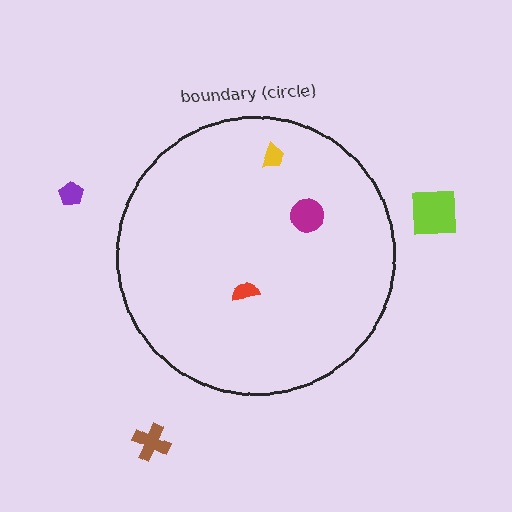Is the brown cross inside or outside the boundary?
Outside.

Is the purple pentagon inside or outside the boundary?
Outside.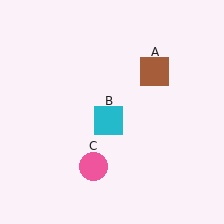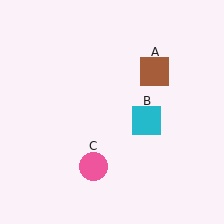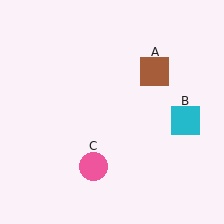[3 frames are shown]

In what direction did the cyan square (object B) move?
The cyan square (object B) moved right.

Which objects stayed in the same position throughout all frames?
Brown square (object A) and pink circle (object C) remained stationary.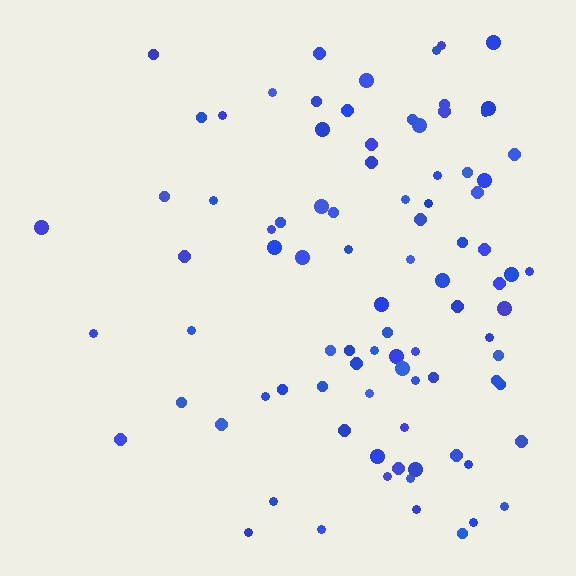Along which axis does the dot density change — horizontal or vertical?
Horizontal.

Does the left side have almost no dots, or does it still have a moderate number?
Still a moderate number, just noticeably fewer than the right.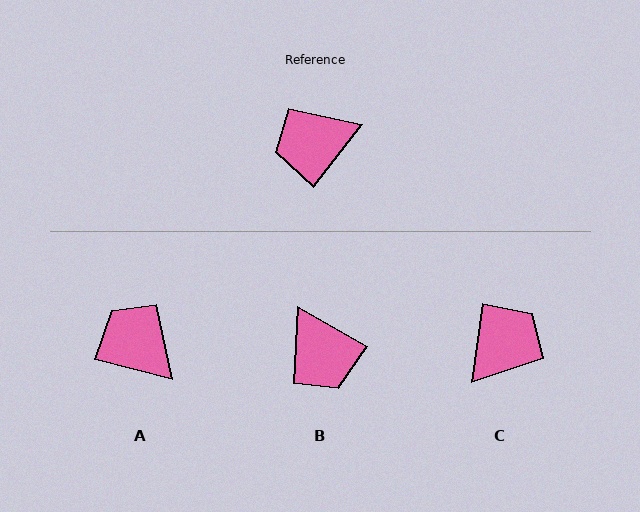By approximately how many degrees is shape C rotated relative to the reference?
Approximately 149 degrees clockwise.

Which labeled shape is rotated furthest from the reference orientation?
C, about 149 degrees away.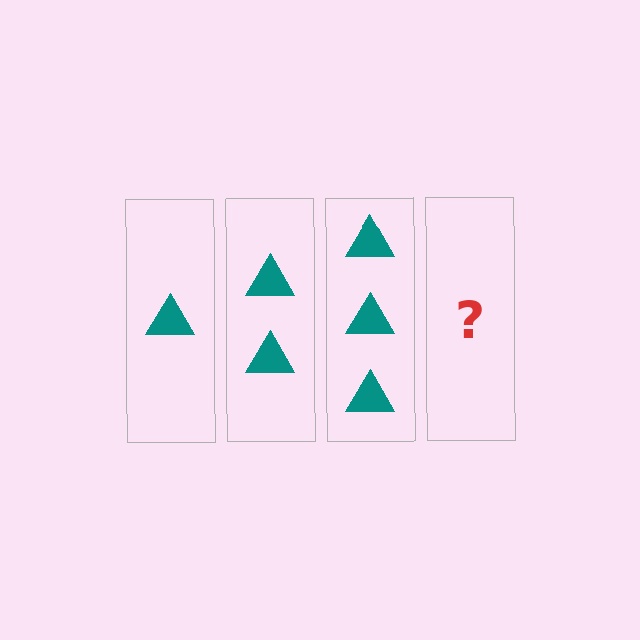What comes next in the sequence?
The next element should be 4 triangles.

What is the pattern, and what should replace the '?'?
The pattern is that each step adds one more triangle. The '?' should be 4 triangles.